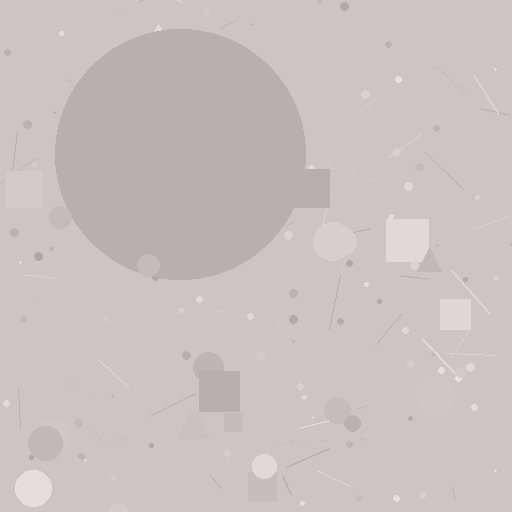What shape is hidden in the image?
A circle is hidden in the image.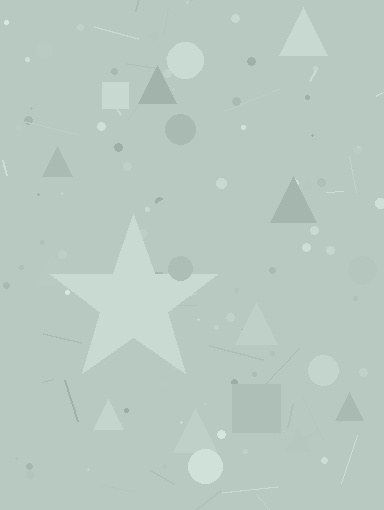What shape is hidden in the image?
A star is hidden in the image.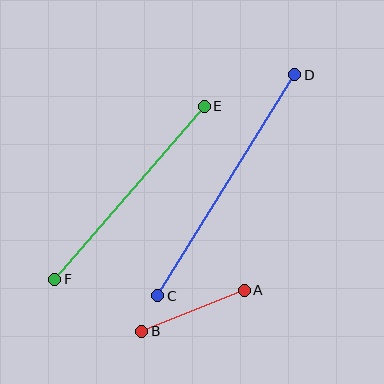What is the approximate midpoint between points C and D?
The midpoint is at approximately (226, 185) pixels.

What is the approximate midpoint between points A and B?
The midpoint is at approximately (193, 311) pixels.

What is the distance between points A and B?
The distance is approximately 110 pixels.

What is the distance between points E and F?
The distance is approximately 228 pixels.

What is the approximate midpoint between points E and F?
The midpoint is at approximately (129, 193) pixels.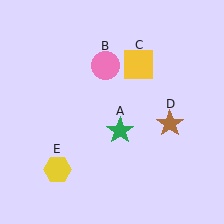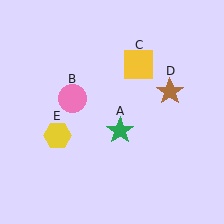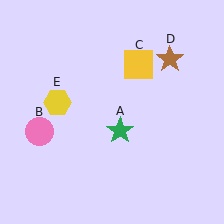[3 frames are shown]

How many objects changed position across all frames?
3 objects changed position: pink circle (object B), brown star (object D), yellow hexagon (object E).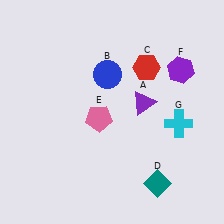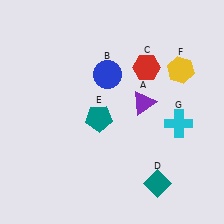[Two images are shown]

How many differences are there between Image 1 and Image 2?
There are 2 differences between the two images.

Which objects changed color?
E changed from pink to teal. F changed from purple to yellow.